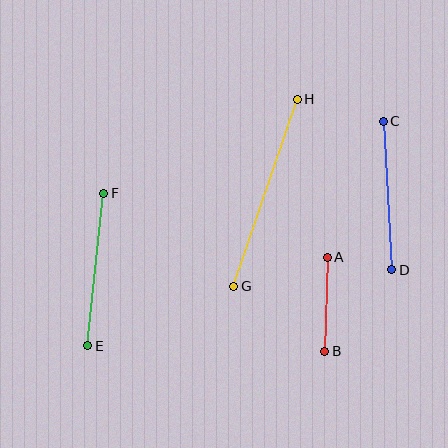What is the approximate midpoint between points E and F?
The midpoint is at approximately (96, 270) pixels.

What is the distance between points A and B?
The distance is approximately 94 pixels.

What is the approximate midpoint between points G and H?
The midpoint is at approximately (265, 193) pixels.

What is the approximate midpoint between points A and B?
The midpoint is at approximately (326, 304) pixels.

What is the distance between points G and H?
The distance is approximately 198 pixels.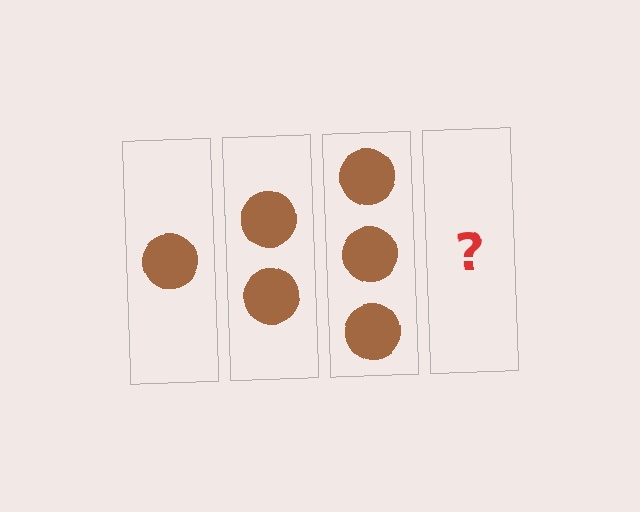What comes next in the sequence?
The next element should be 4 circles.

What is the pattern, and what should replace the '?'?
The pattern is that each step adds one more circle. The '?' should be 4 circles.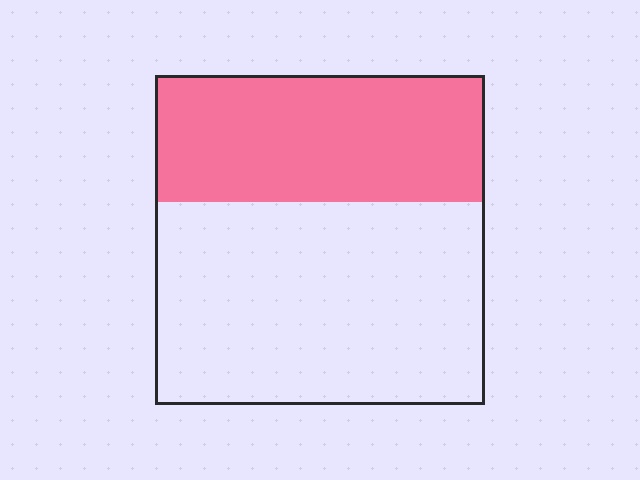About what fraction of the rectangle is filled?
About three eighths (3/8).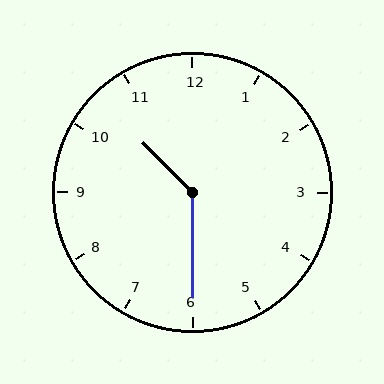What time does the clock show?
10:30.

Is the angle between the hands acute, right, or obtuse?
It is obtuse.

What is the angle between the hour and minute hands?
Approximately 135 degrees.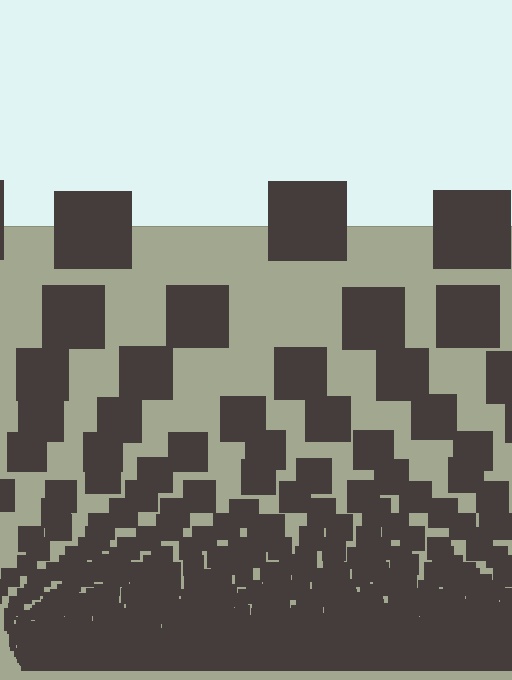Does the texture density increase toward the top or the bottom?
Density increases toward the bottom.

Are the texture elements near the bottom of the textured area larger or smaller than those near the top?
Smaller. The gradient is inverted — elements near the bottom are smaller and denser.